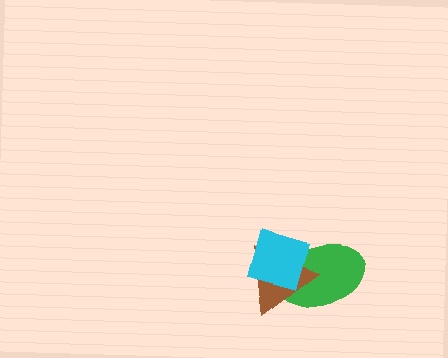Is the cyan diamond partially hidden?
No, no other shape covers it.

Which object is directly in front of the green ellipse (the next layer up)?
The brown triangle is directly in front of the green ellipse.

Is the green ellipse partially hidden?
Yes, it is partially covered by another shape.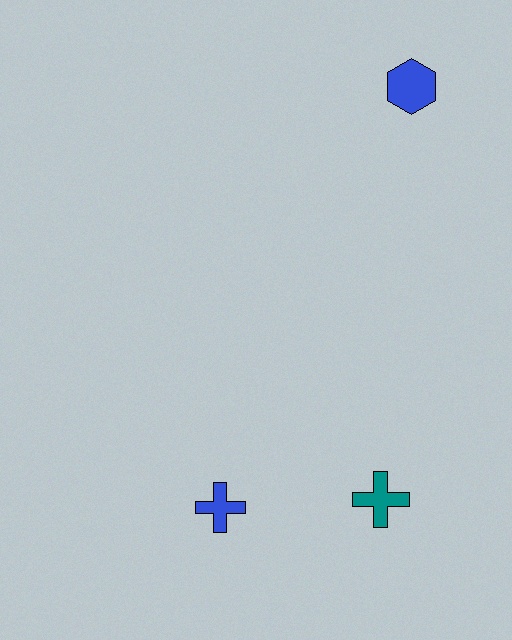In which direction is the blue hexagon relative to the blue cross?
The blue hexagon is above the blue cross.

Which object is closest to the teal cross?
The blue cross is closest to the teal cross.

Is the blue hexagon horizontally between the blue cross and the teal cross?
No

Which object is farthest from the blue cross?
The blue hexagon is farthest from the blue cross.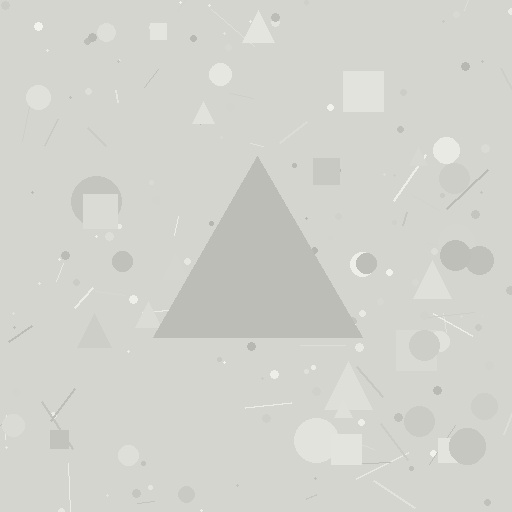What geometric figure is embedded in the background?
A triangle is embedded in the background.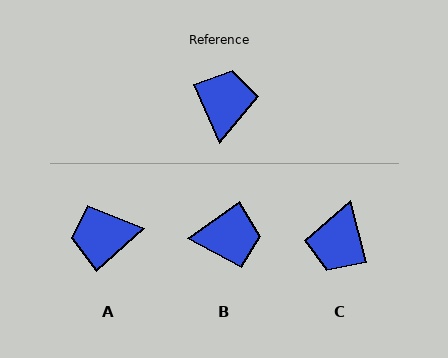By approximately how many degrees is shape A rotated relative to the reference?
Approximately 108 degrees counter-clockwise.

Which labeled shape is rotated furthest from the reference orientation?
C, about 171 degrees away.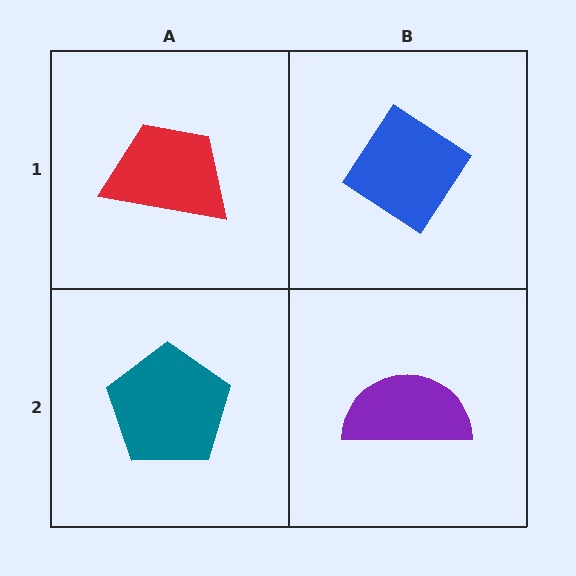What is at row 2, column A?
A teal pentagon.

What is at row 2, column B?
A purple semicircle.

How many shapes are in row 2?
2 shapes.